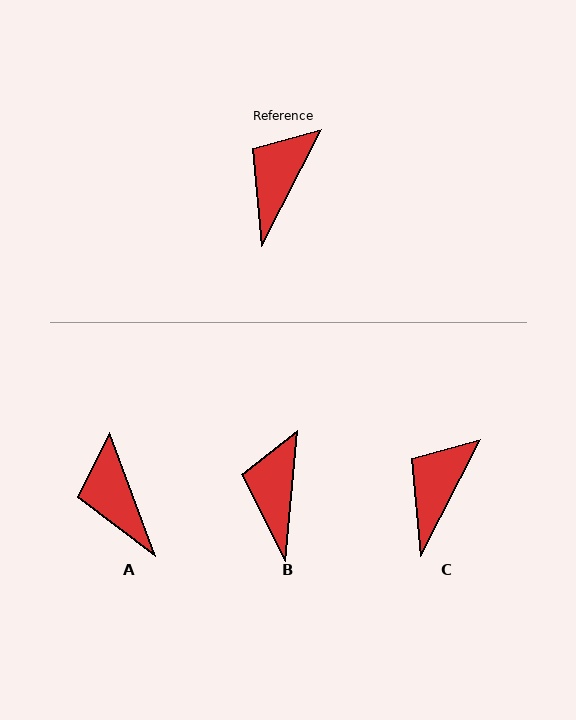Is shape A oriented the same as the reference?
No, it is off by about 48 degrees.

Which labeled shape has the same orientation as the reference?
C.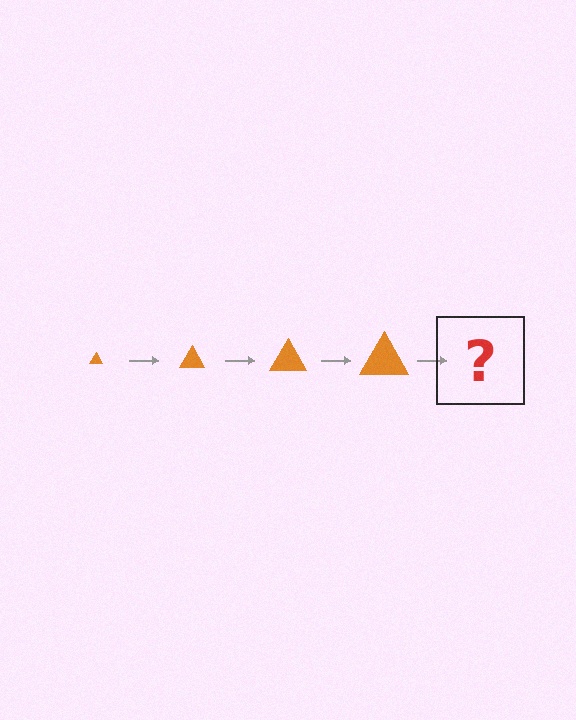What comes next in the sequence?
The next element should be an orange triangle, larger than the previous one.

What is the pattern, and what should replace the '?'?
The pattern is that the triangle gets progressively larger each step. The '?' should be an orange triangle, larger than the previous one.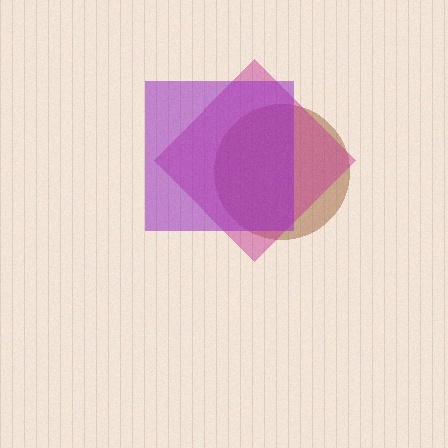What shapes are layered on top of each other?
The layered shapes are: a brown circle, a magenta diamond, a purple square.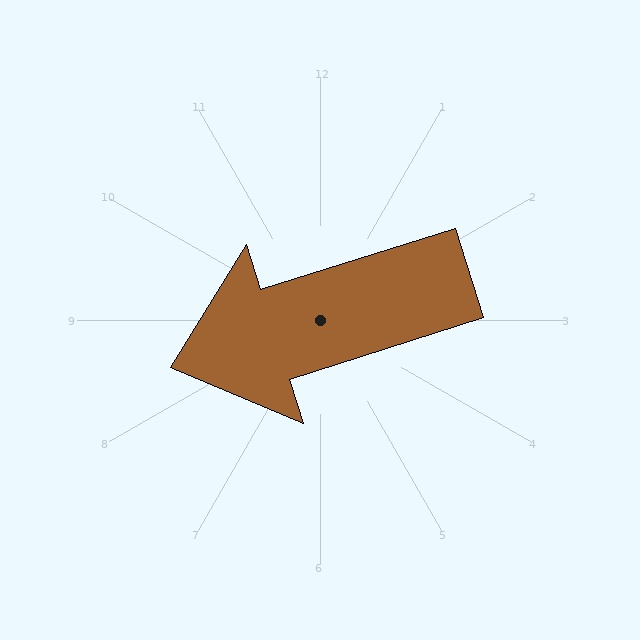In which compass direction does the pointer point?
West.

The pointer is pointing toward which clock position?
Roughly 8 o'clock.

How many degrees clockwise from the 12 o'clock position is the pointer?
Approximately 253 degrees.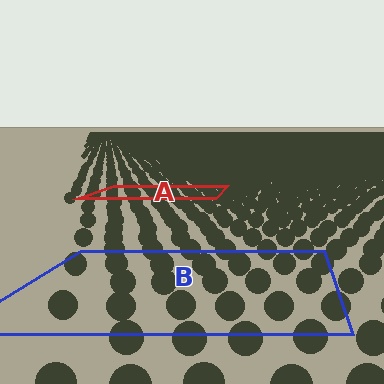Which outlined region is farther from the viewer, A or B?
Region A is farther from the viewer — the texture elements inside it appear smaller and more densely packed.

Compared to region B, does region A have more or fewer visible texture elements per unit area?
Region A has more texture elements per unit area — they are packed more densely because it is farther away.